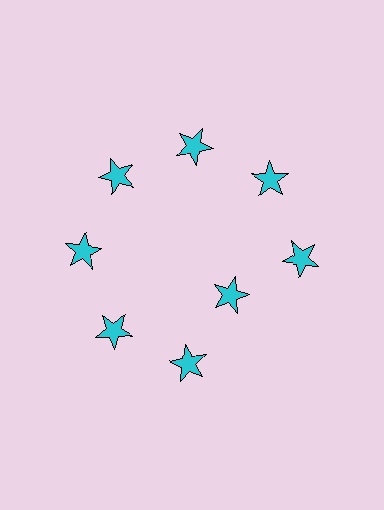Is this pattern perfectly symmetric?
No. The 8 cyan stars are arranged in a ring, but one element near the 4 o'clock position is pulled inward toward the center, breaking the 8-fold rotational symmetry.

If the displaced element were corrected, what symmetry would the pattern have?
It would have 8-fold rotational symmetry — the pattern would map onto itself every 45 degrees.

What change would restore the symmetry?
The symmetry would be restored by moving it outward, back onto the ring so that all 8 stars sit at equal angles and equal distance from the center.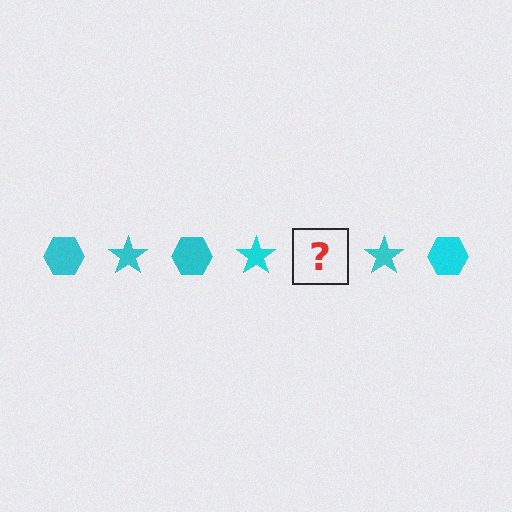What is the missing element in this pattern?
The missing element is a cyan hexagon.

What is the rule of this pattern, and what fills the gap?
The rule is that the pattern cycles through hexagon, star shapes in cyan. The gap should be filled with a cyan hexagon.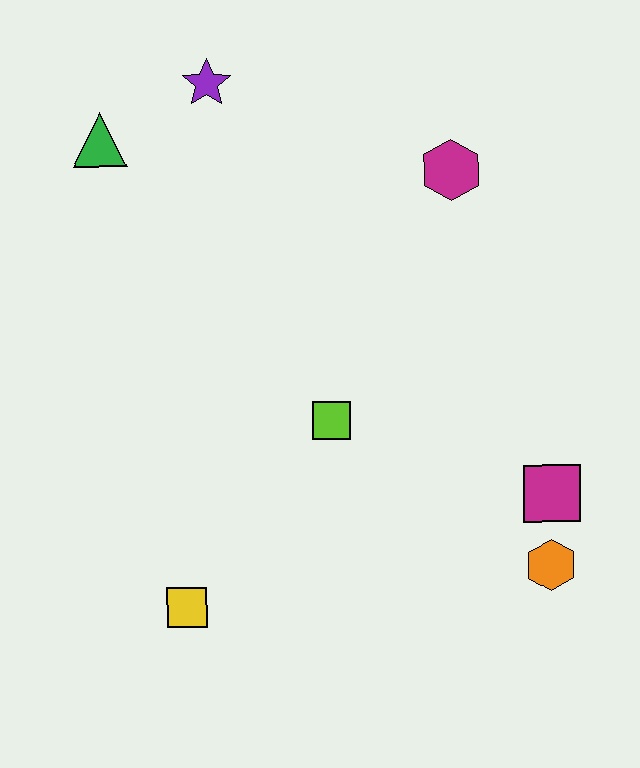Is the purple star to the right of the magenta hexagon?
No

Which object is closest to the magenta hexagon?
The purple star is closest to the magenta hexagon.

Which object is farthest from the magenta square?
The green triangle is farthest from the magenta square.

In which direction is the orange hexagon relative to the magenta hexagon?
The orange hexagon is below the magenta hexagon.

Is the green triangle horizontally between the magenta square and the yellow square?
No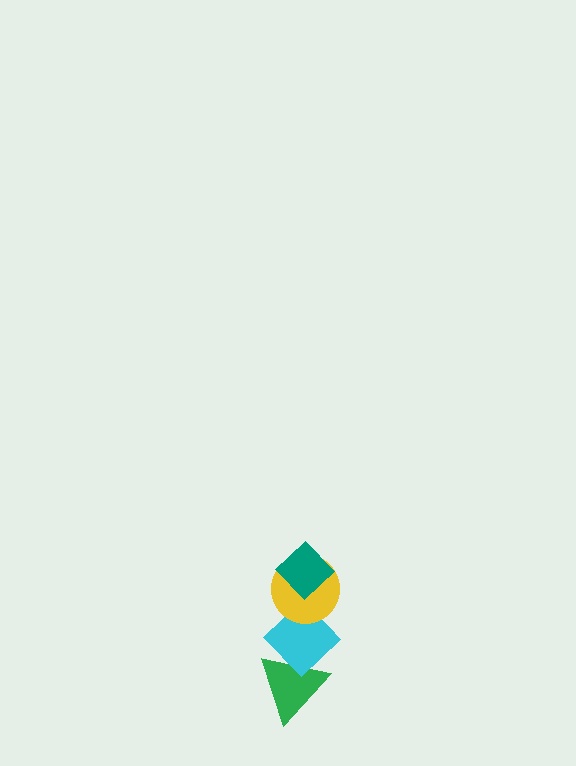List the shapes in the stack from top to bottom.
From top to bottom: the teal diamond, the yellow circle, the cyan diamond, the green triangle.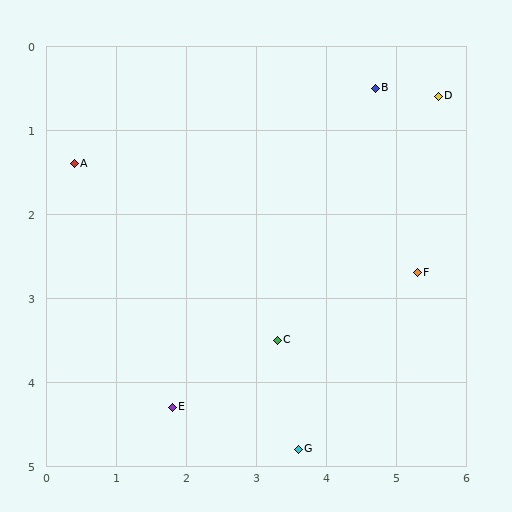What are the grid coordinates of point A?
Point A is at approximately (0.4, 1.4).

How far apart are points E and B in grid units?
Points E and B are about 4.8 grid units apart.